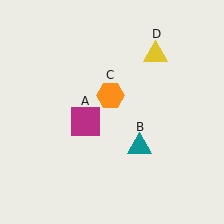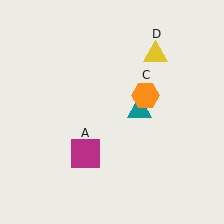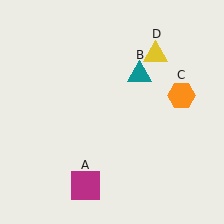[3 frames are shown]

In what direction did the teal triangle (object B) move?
The teal triangle (object B) moved up.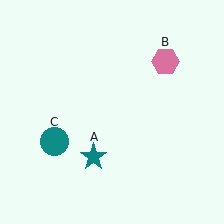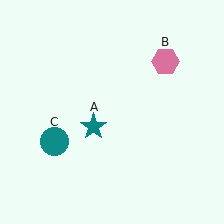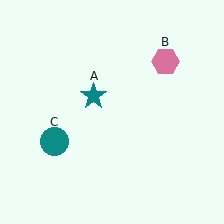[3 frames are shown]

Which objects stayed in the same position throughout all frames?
Pink hexagon (object B) and teal circle (object C) remained stationary.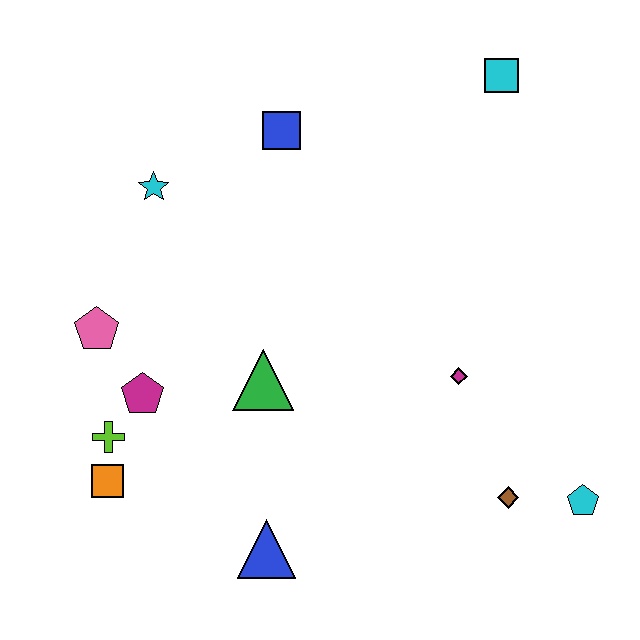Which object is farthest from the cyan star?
The cyan pentagon is farthest from the cyan star.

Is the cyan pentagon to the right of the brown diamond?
Yes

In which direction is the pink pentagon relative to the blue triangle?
The pink pentagon is above the blue triangle.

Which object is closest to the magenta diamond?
The brown diamond is closest to the magenta diamond.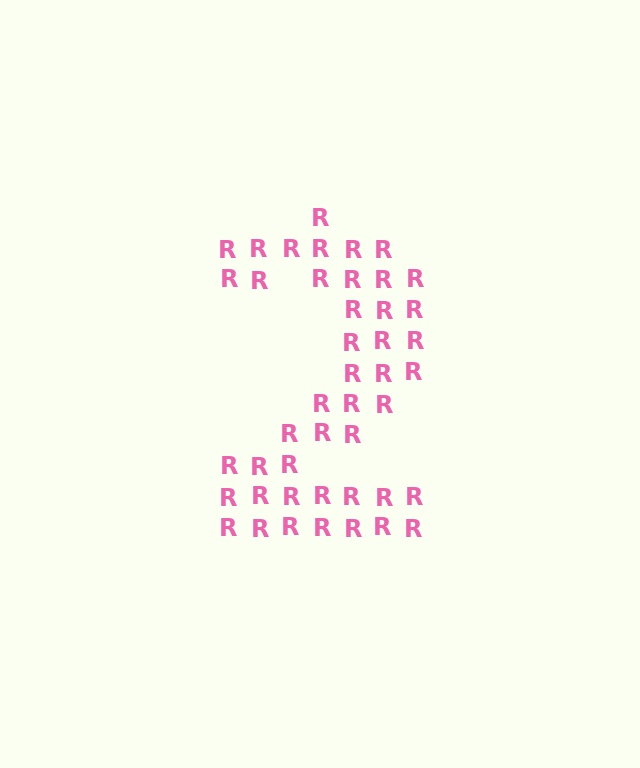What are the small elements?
The small elements are letter R's.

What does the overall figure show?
The overall figure shows the digit 2.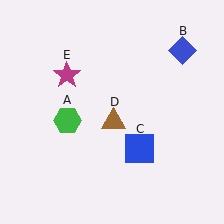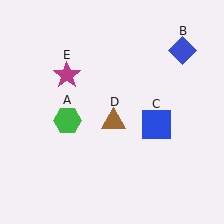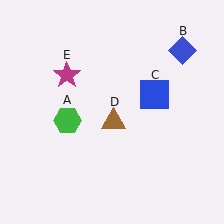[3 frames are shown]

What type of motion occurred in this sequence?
The blue square (object C) rotated counterclockwise around the center of the scene.